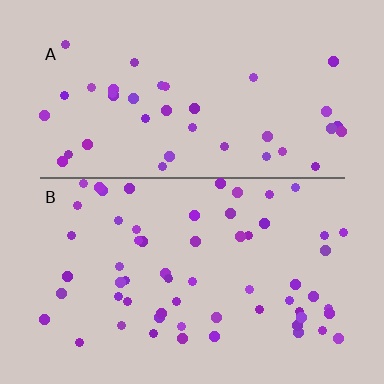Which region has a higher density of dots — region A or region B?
B (the bottom).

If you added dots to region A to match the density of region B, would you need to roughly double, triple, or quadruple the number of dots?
Approximately double.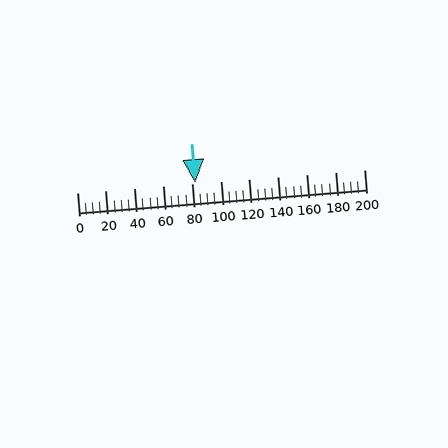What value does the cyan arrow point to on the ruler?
The cyan arrow points to approximately 82.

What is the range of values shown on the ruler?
The ruler shows values from 0 to 200.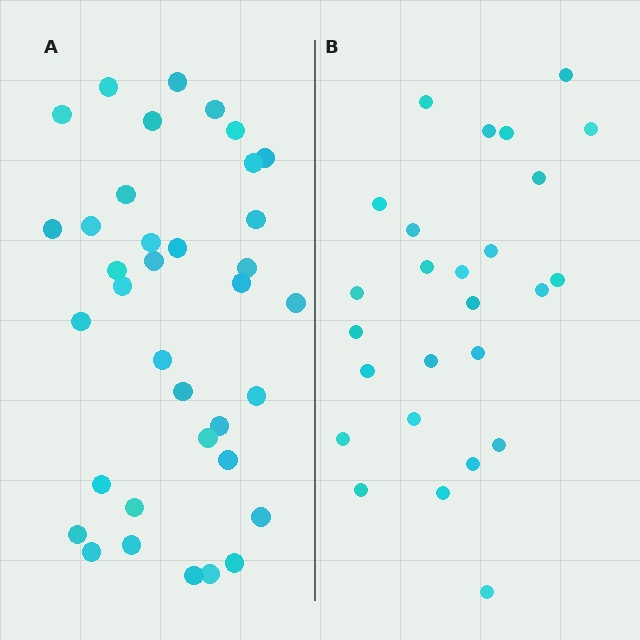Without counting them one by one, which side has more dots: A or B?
Region A (the left region) has more dots.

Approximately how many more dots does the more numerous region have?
Region A has roughly 10 or so more dots than region B.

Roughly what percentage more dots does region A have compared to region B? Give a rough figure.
About 40% more.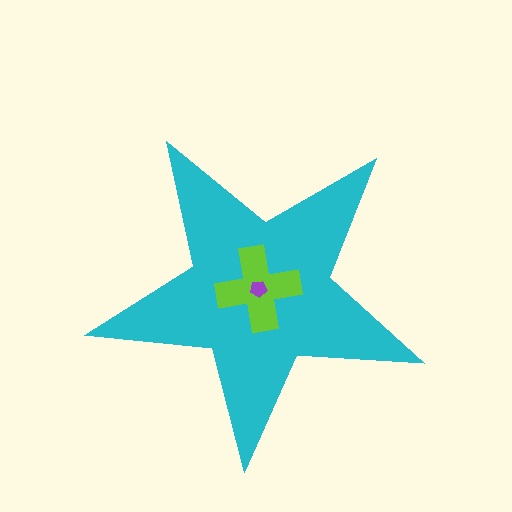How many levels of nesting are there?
3.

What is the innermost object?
The purple pentagon.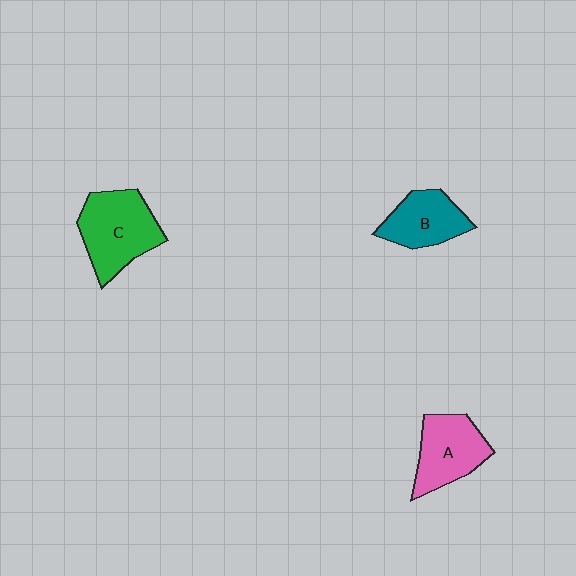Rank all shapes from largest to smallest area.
From largest to smallest: C (green), A (pink), B (teal).